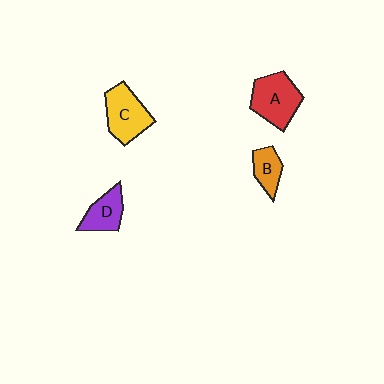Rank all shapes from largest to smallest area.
From largest to smallest: A (red), C (yellow), D (purple), B (orange).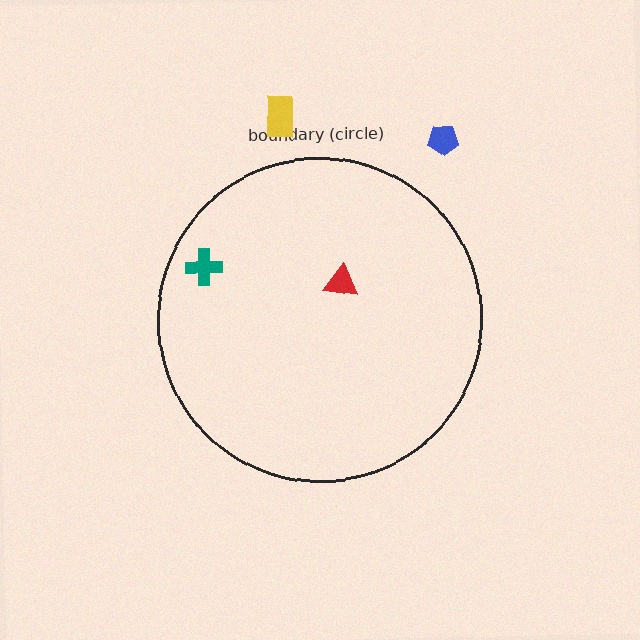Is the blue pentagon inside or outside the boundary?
Outside.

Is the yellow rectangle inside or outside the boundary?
Outside.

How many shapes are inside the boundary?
2 inside, 2 outside.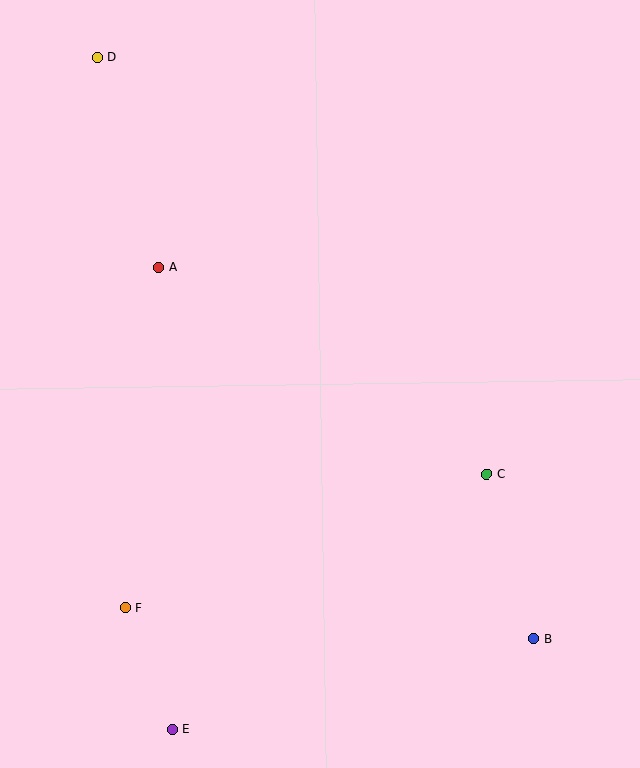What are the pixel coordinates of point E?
Point E is at (172, 729).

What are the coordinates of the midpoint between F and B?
The midpoint between F and B is at (330, 623).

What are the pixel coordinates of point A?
Point A is at (159, 268).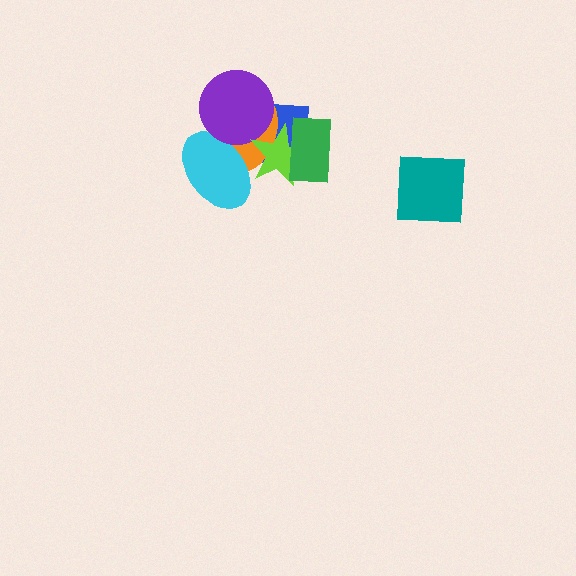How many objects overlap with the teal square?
0 objects overlap with the teal square.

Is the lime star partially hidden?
Yes, it is partially covered by another shape.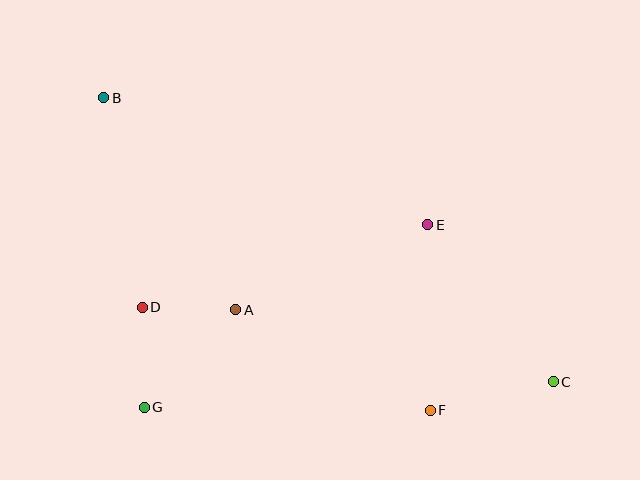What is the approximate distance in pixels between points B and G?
The distance between B and G is approximately 312 pixels.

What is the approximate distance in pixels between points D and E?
The distance between D and E is approximately 298 pixels.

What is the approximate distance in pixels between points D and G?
The distance between D and G is approximately 100 pixels.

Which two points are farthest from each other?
Points B and C are farthest from each other.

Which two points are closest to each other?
Points A and D are closest to each other.